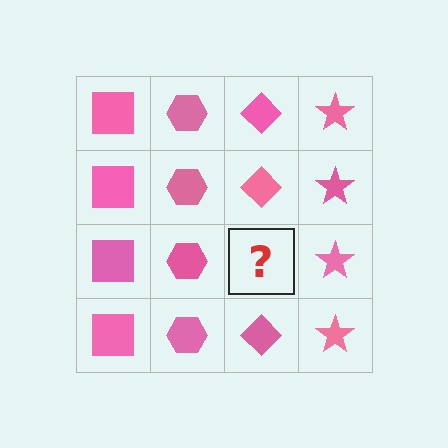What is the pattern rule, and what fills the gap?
The rule is that each column has a consistent shape. The gap should be filled with a pink diamond.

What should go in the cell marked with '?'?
The missing cell should contain a pink diamond.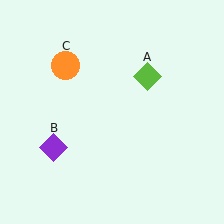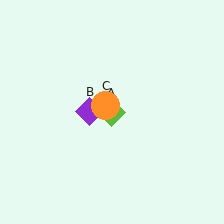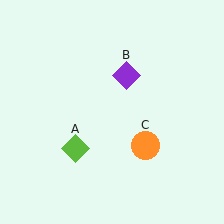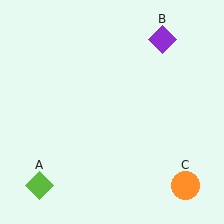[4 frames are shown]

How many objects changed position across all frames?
3 objects changed position: lime diamond (object A), purple diamond (object B), orange circle (object C).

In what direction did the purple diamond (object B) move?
The purple diamond (object B) moved up and to the right.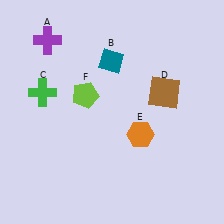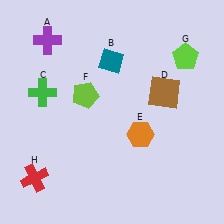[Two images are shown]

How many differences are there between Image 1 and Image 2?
There are 2 differences between the two images.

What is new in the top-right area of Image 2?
A lime pentagon (G) was added in the top-right area of Image 2.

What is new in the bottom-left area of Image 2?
A red cross (H) was added in the bottom-left area of Image 2.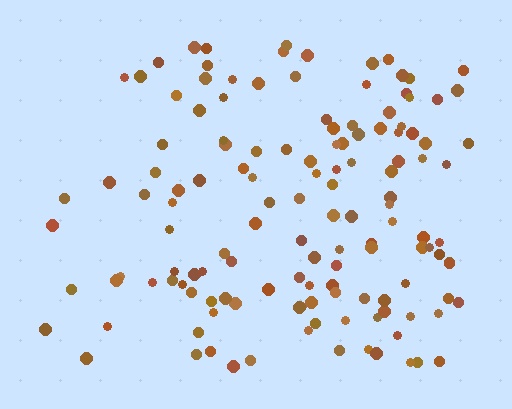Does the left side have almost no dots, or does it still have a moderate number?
Still a moderate number, just noticeably fewer than the right.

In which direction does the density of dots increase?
From left to right, with the right side densest.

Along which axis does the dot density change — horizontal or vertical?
Horizontal.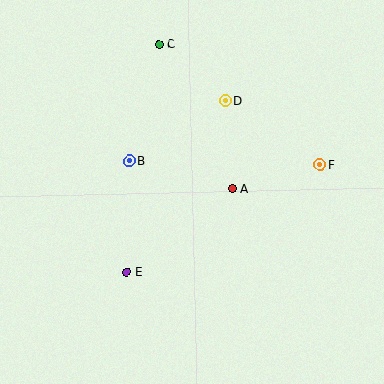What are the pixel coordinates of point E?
Point E is at (127, 272).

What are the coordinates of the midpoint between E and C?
The midpoint between E and C is at (143, 158).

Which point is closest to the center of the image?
Point A at (232, 189) is closest to the center.